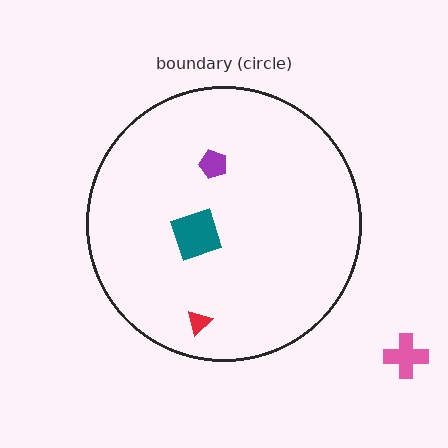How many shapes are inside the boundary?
3 inside, 1 outside.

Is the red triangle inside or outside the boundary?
Inside.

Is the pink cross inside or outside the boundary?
Outside.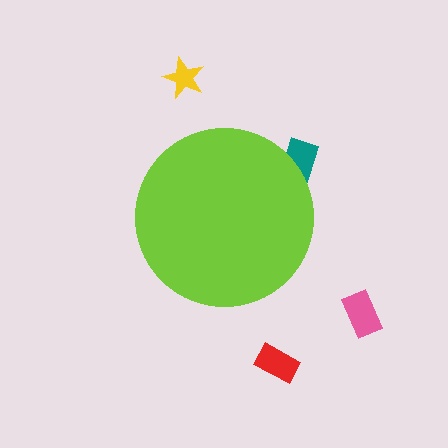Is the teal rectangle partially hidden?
Yes, the teal rectangle is partially hidden behind the lime circle.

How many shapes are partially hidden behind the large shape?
1 shape is partially hidden.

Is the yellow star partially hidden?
No, the yellow star is fully visible.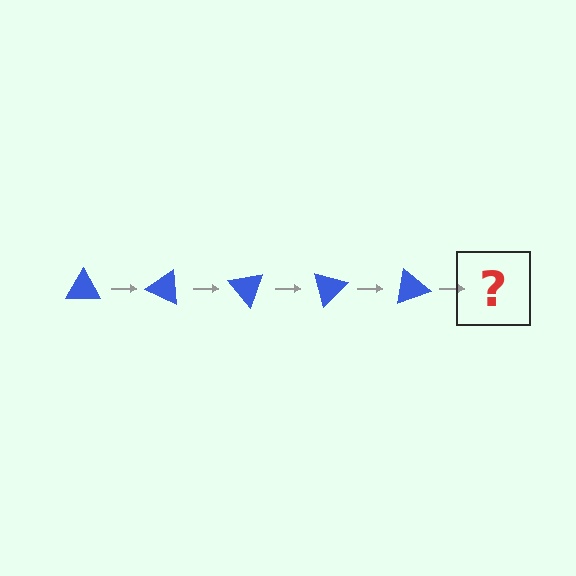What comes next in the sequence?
The next element should be a blue triangle rotated 125 degrees.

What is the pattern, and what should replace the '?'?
The pattern is that the triangle rotates 25 degrees each step. The '?' should be a blue triangle rotated 125 degrees.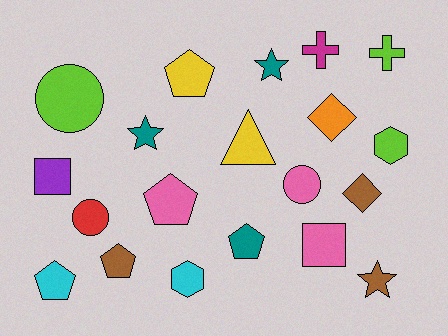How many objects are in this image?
There are 20 objects.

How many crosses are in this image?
There are 2 crosses.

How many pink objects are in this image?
There are 3 pink objects.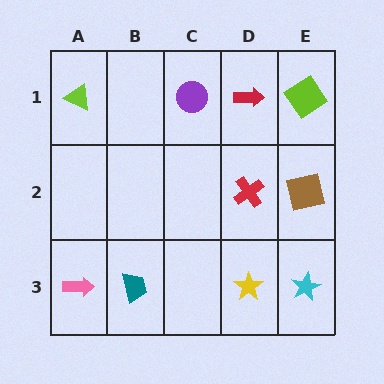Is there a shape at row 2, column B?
No, that cell is empty.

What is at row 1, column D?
A red arrow.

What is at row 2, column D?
A red cross.